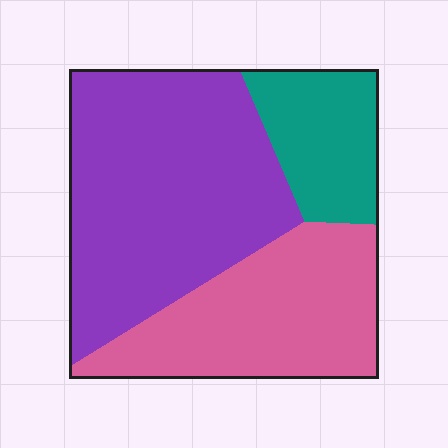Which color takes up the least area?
Teal, at roughly 15%.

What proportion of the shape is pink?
Pink covers 33% of the shape.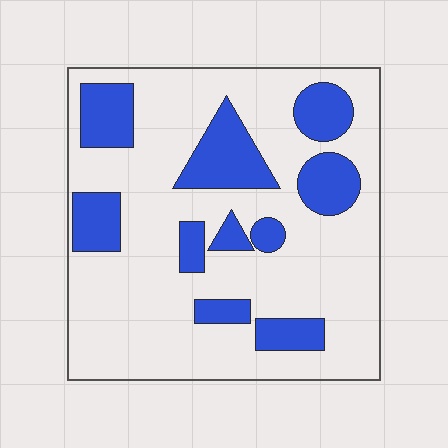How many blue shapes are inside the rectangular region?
10.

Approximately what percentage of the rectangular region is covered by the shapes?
Approximately 25%.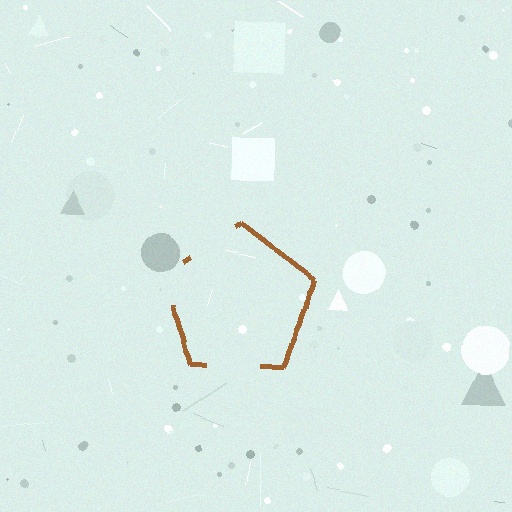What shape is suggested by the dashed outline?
The dashed outline suggests a pentagon.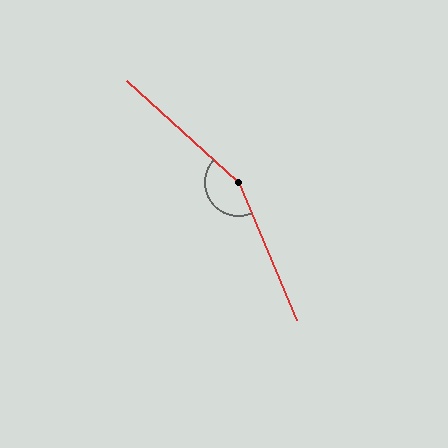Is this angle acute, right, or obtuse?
It is obtuse.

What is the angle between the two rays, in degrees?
Approximately 155 degrees.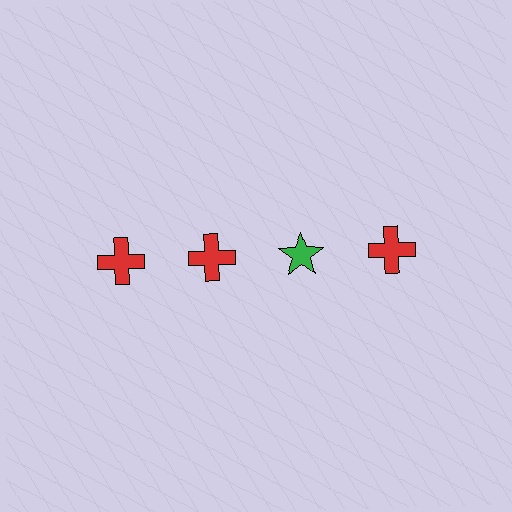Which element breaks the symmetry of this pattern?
The green star in the top row, center column breaks the symmetry. All other shapes are red crosses.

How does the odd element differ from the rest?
It differs in both color (green instead of red) and shape (star instead of cross).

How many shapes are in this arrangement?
There are 4 shapes arranged in a grid pattern.